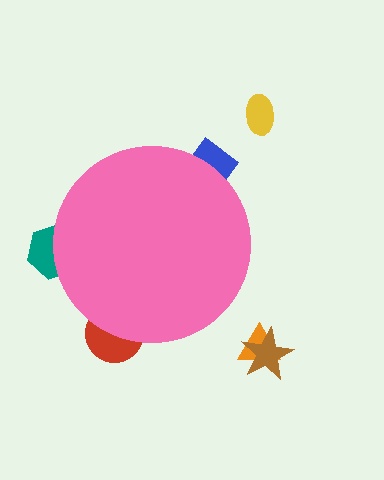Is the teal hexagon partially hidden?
Yes, the teal hexagon is partially hidden behind the pink circle.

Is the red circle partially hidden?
Yes, the red circle is partially hidden behind the pink circle.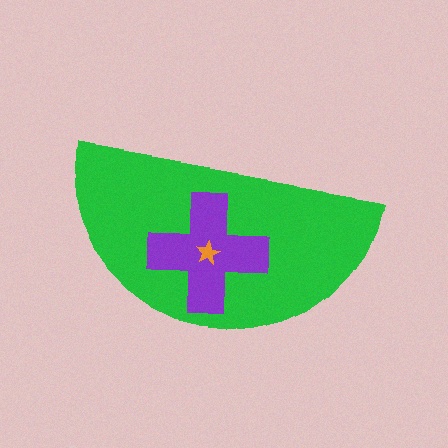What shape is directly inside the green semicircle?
The purple cross.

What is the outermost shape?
The green semicircle.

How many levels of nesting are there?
3.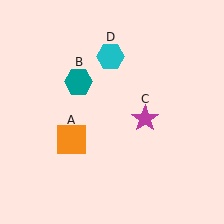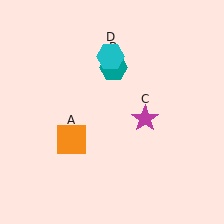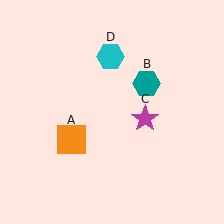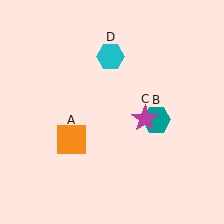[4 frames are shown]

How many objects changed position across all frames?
1 object changed position: teal hexagon (object B).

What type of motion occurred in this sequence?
The teal hexagon (object B) rotated clockwise around the center of the scene.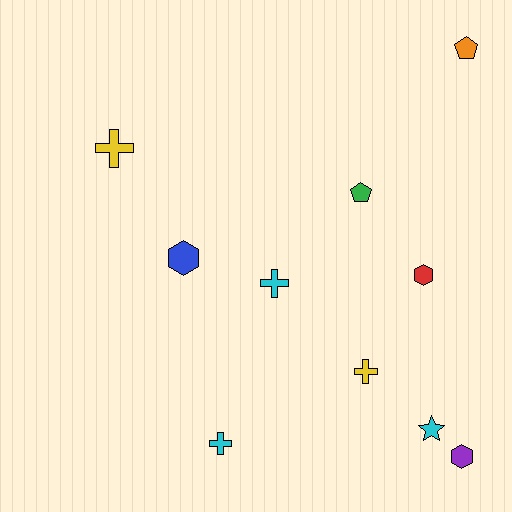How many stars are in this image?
There is 1 star.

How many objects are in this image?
There are 10 objects.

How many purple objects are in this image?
There is 1 purple object.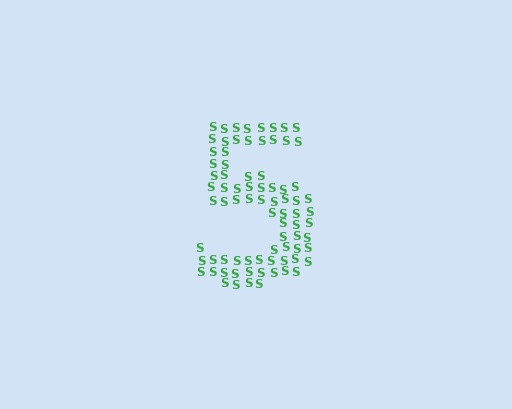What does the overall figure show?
The overall figure shows the digit 5.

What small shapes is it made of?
It is made of small letter S's.